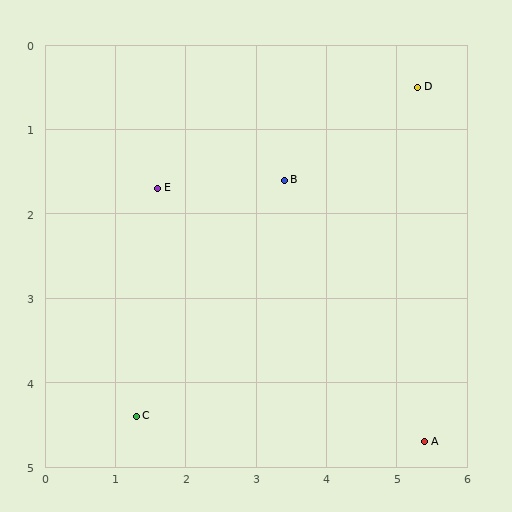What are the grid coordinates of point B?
Point B is at approximately (3.4, 1.6).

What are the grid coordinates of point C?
Point C is at approximately (1.3, 4.4).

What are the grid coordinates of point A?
Point A is at approximately (5.4, 4.7).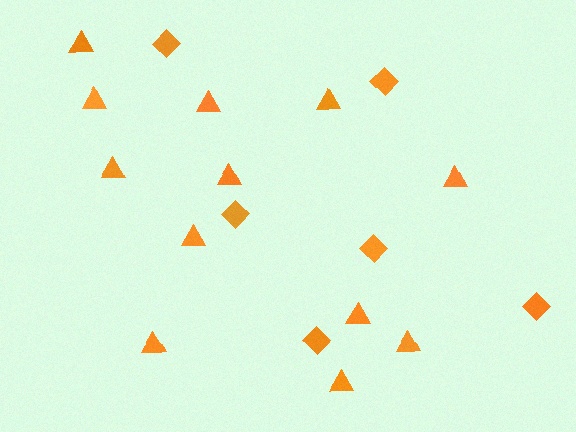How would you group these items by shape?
There are 2 groups: one group of triangles (12) and one group of diamonds (6).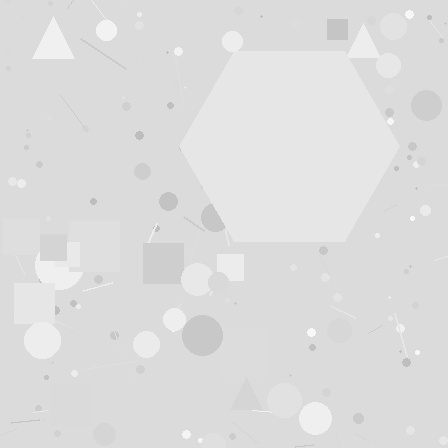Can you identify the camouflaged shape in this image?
The camouflaged shape is a hexagon.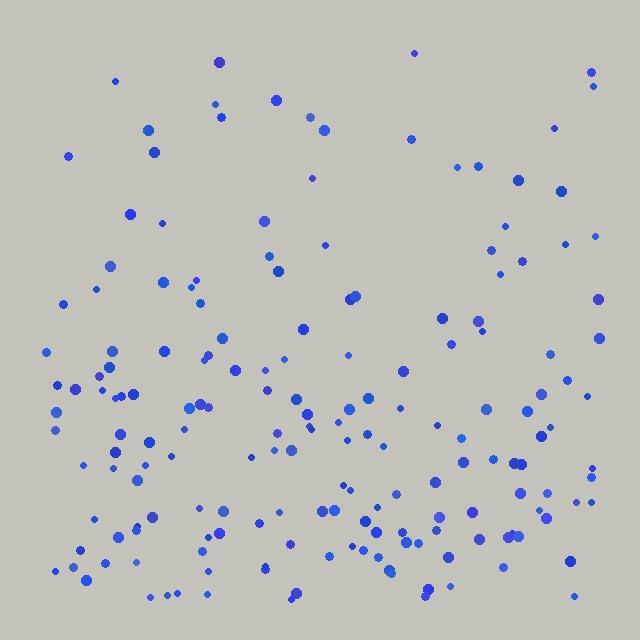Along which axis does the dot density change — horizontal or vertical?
Vertical.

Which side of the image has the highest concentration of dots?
The bottom.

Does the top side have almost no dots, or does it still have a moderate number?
Still a moderate number, just noticeably fewer than the bottom.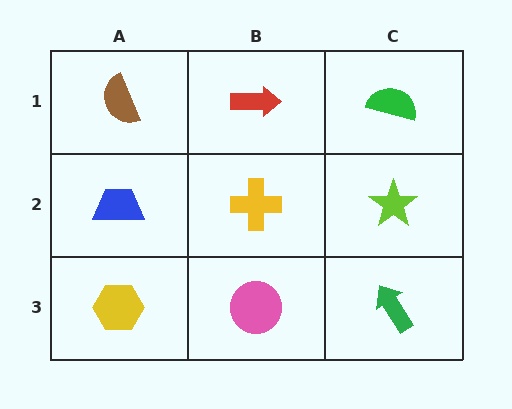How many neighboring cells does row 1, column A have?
2.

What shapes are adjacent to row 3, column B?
A yellow cross (row 2, column B), a yellow hexagon (row 3, column A), a green arrow (row 3, column C).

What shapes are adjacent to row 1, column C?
A lime star (row 2, column C), a red arrow (row 1, column B).